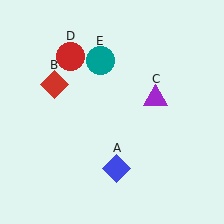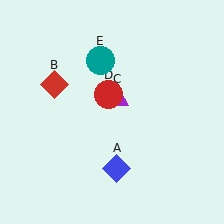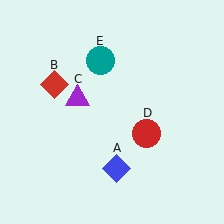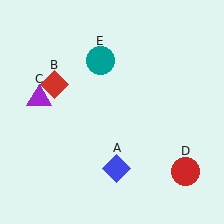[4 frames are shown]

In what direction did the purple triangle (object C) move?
The purple triangle (object C) moved left.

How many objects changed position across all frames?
2 objects changed position: purple triangle (object C), red circle (object D).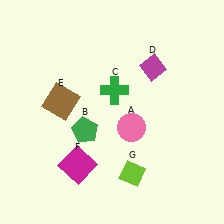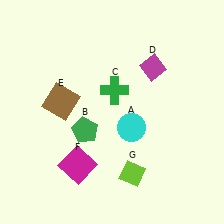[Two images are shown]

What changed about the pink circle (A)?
In Image 1, A is pink. In Image 2, it changed to cyan.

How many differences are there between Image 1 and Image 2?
There is 1 difference between the two images.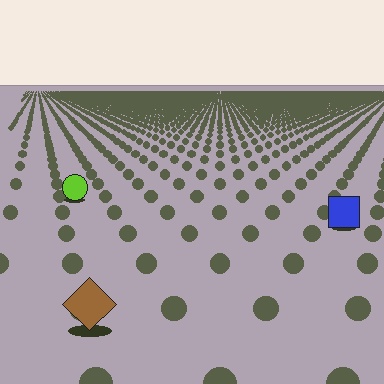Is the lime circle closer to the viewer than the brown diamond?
No. The brown diamond is closer — you can tell from the texture gradient: the ground texture is coarser near it.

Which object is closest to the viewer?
The brown diamond is closest. The texture marks near it are larger and more spread out.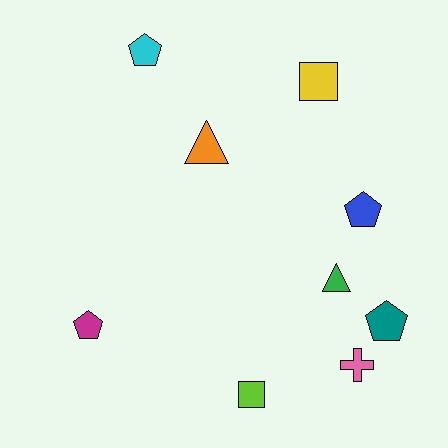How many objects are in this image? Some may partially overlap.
There are 9 objects.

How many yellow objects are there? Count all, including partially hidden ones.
There is 1 yellow object.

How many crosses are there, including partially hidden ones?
There is 1 cross.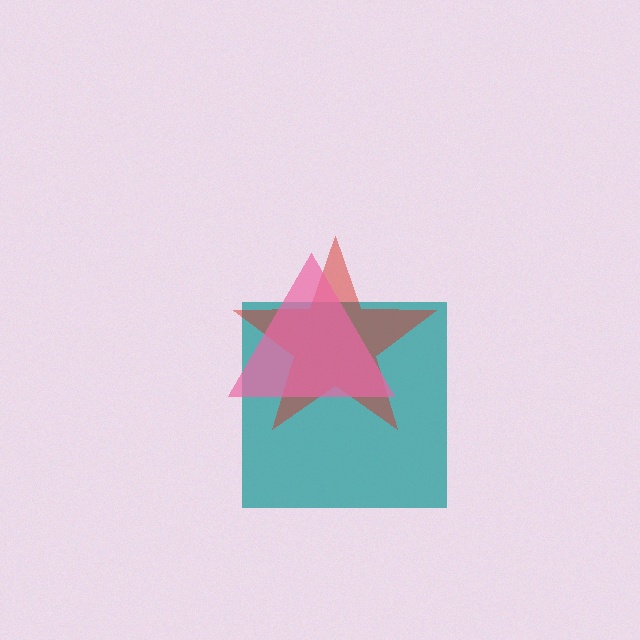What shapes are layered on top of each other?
The layered shapes are: a teal square, a red star, a pink triangle.